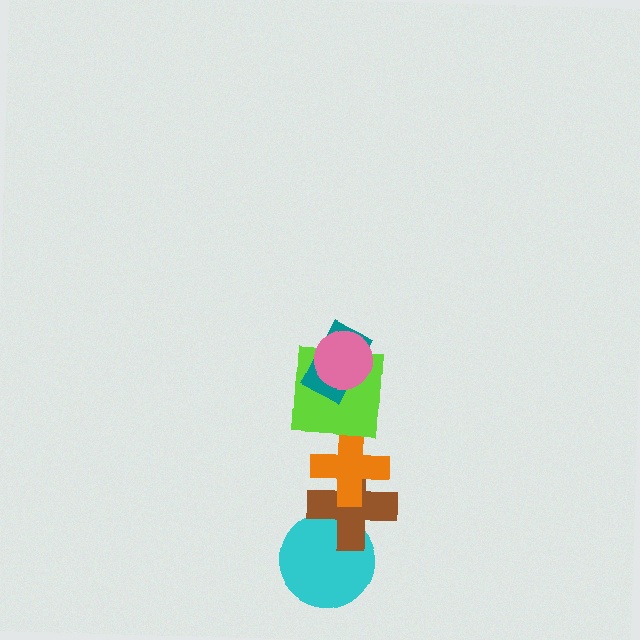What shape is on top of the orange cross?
The lime square is on top of the orange cross.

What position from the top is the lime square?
The lime square is 3rd from the top.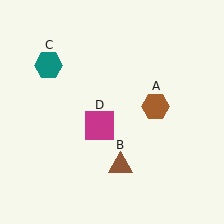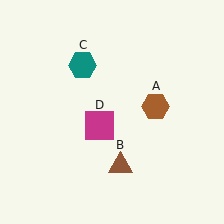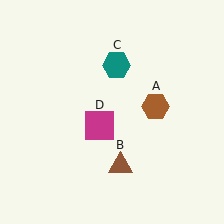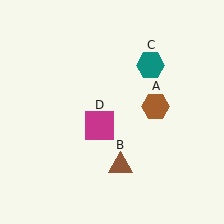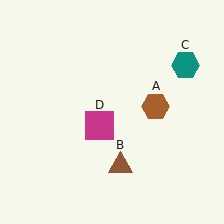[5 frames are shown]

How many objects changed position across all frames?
1 object changed position: teal hexagon (object C).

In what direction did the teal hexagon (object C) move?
The teal hexagon (object C) moved right.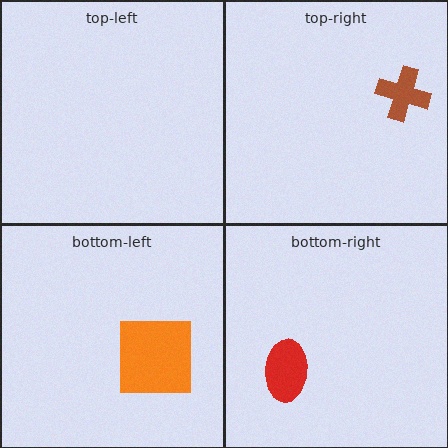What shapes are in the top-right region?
The brown cross.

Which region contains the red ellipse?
The bottom-right region.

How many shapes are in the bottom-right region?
1.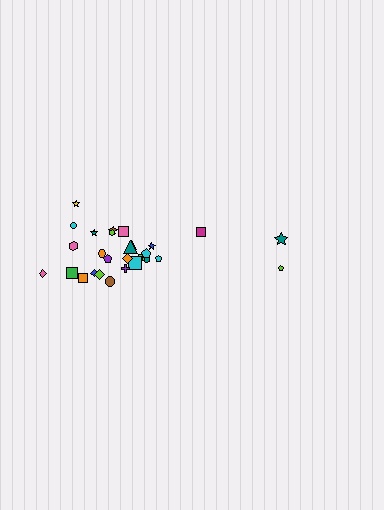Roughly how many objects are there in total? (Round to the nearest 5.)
Roughly 30 objects in total.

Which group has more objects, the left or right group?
The left group.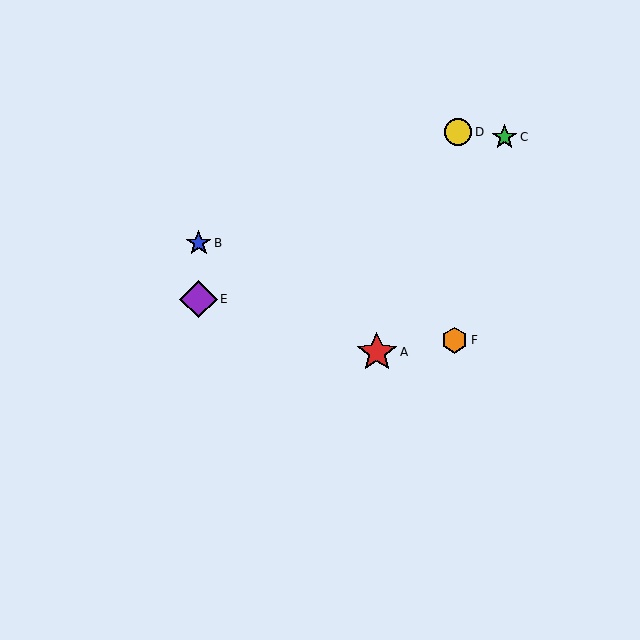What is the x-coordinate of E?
Object E is at x≈199.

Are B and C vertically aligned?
No, B is at x≈199 and C is at x≈505.